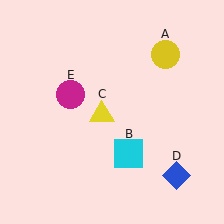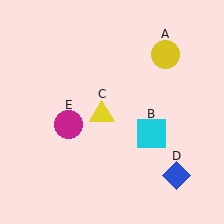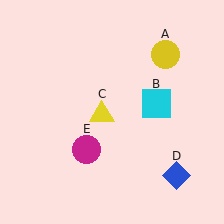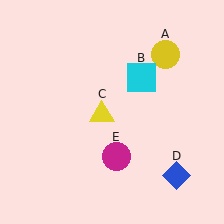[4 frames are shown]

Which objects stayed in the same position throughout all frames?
Yellow circle (object A) and yellow triangle (object C) and blue diamond (object D) remained stationary.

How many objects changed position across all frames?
2 objects changed position: cyan square (object B), magenta circle (object E).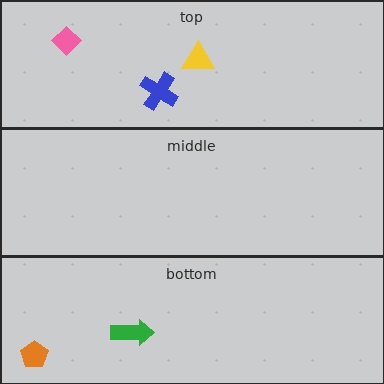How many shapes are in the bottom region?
2.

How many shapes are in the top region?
3.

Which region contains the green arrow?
The bottom region.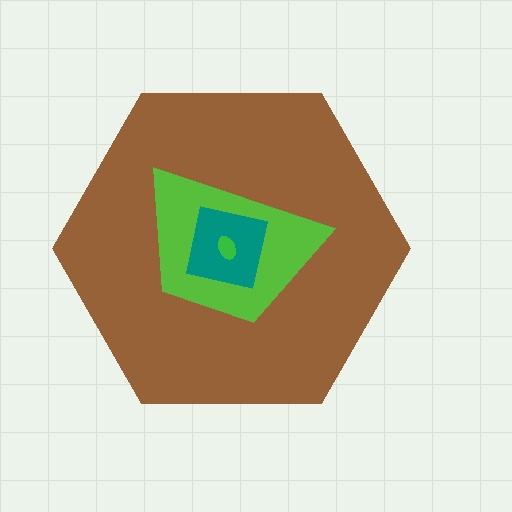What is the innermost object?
The green ellipse.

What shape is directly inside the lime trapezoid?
The teal square.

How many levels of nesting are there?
4.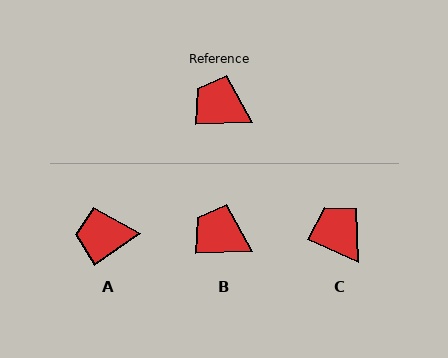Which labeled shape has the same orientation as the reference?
B.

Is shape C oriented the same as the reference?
No, it is off by about 26 degrees.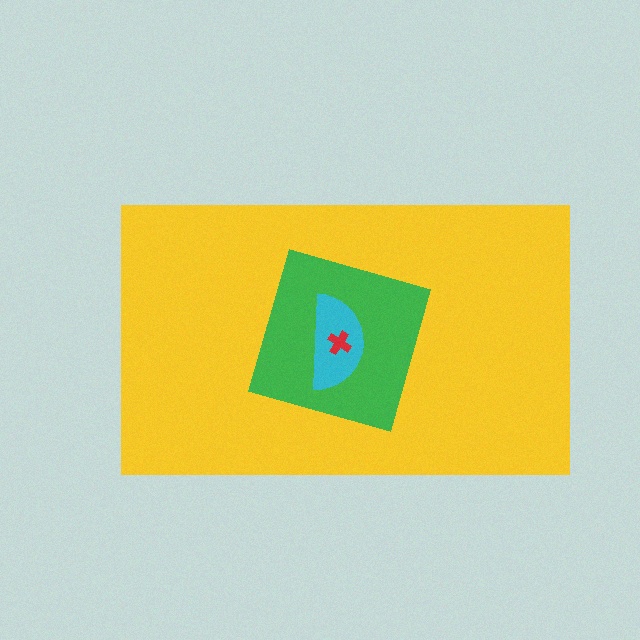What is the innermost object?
The red cross.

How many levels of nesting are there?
4.